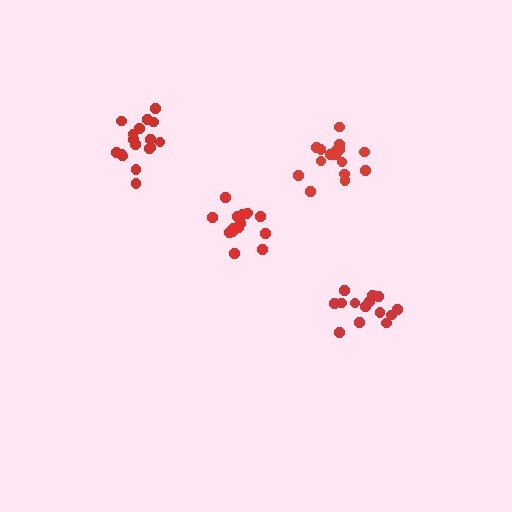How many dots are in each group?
Group 1: 14 dots, Group 2: 16 dots, Group 3: 17 dots, Group 4: 15 dots (62 total).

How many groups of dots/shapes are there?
There are 4 groups.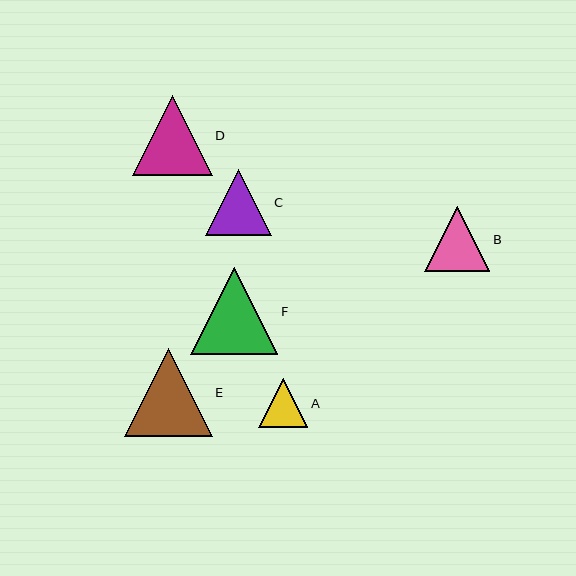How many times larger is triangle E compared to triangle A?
Triangle E is approximately 1.8 times the size of triangle A.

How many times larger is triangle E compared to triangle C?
Triangle E is approximately 1.3 times the size of triangle C.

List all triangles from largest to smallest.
From largest to smallest: E, F, D, C, B, A.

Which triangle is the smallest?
Triangle A is the smallest with a size of approximately 49 pixels.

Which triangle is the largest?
Triangle E is the largest with a size of approximately 88 pixels.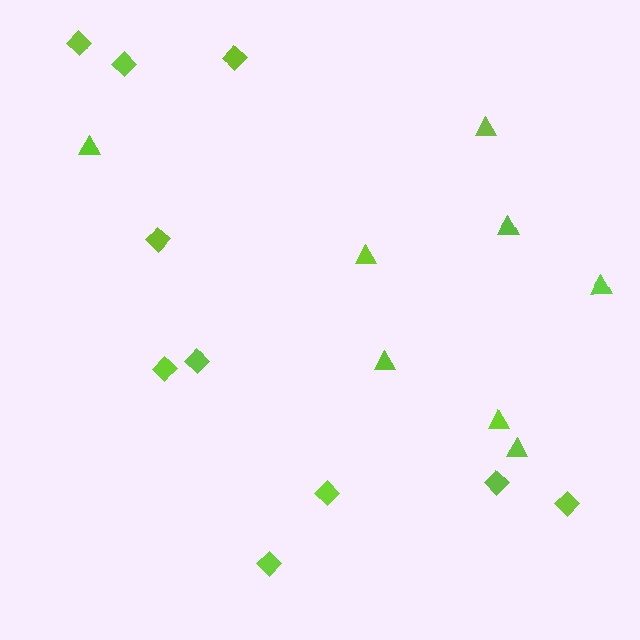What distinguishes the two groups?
There are 2 groups: one group of triangles (8) and one group of diamonds (10).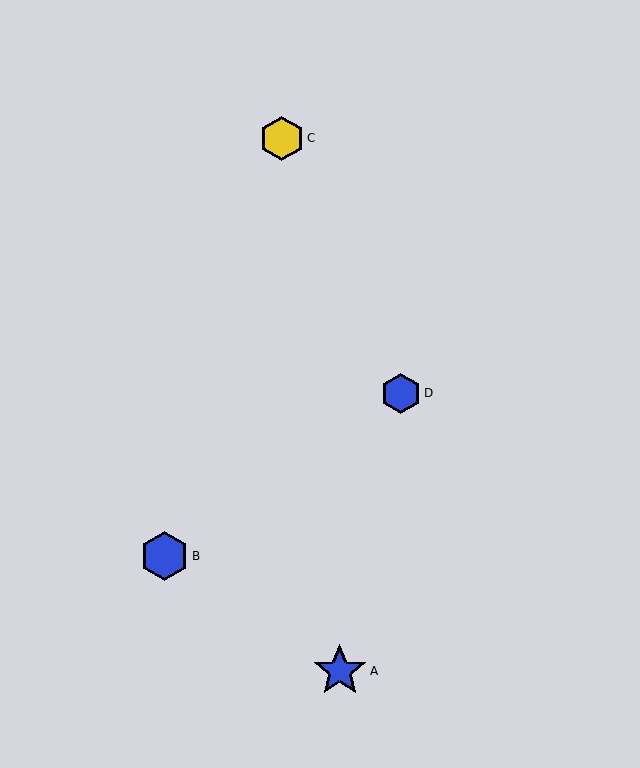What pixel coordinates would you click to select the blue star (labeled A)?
Click at (340, 671) to select the blue star A.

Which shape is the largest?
The blue star (labeled A) is the largest.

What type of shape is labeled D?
Shape D is a blue hexagon.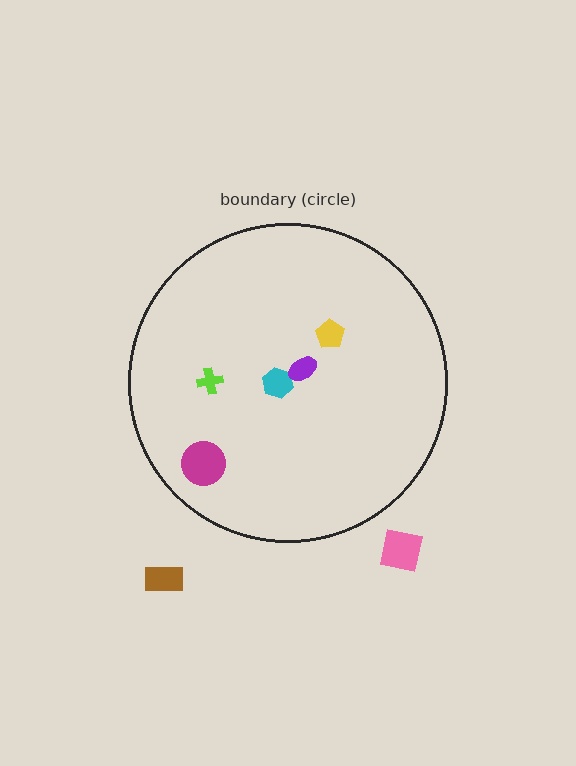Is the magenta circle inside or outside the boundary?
Inside.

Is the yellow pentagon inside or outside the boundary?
Inside.